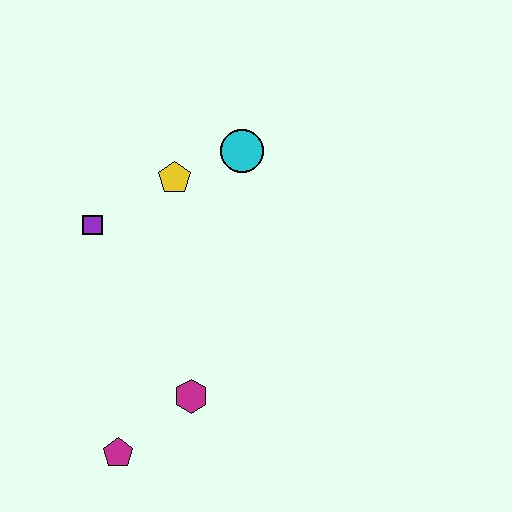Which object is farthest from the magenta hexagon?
The cyan circle is farthest from the magenta hexagon.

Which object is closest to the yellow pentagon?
The cyan circle is closest to the yellow pentagon.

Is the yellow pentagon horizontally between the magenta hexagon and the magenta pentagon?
Yes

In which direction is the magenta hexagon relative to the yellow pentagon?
The magenta hexagon is below the yellow pentagon.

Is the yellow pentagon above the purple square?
Yes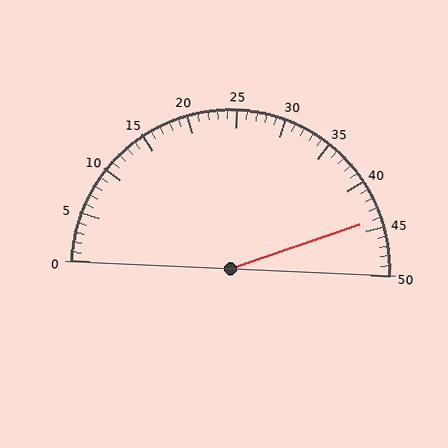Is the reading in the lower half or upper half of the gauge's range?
The reading is in the upper half of the range (0 to 50).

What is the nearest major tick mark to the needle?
The nearest major tick mark is 45.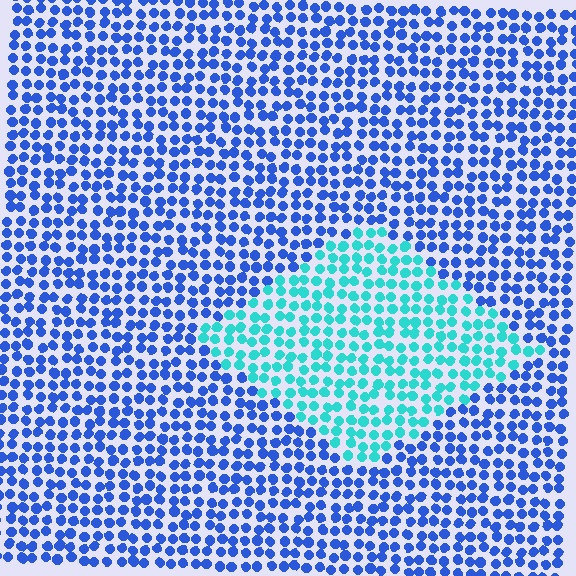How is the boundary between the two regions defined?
The boundary is defined purely by a slight shift in hue (about 48 degrees). Spacing, size, and orientation are identical on both sides.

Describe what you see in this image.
The image is filled with small blue elements in a uniform arrangement. A diamond-shaped region is visible where the elements are tinted to a slightly different hue, forming a subtle color boundary.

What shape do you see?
I see a diamond.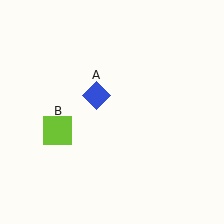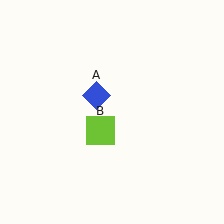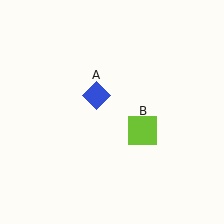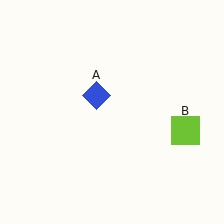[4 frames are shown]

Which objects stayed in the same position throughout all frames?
Blue diamond (object A) remained stationary.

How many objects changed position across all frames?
1 object changed position: lime square (object B).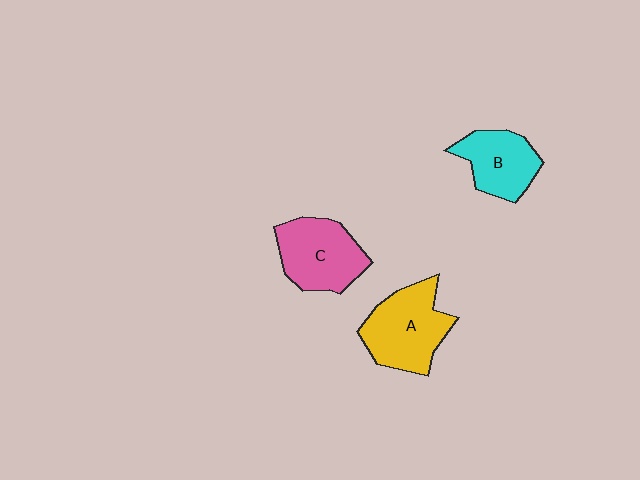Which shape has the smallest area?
Shape B (cyan).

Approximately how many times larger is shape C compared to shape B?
Approximately 1.2 times.